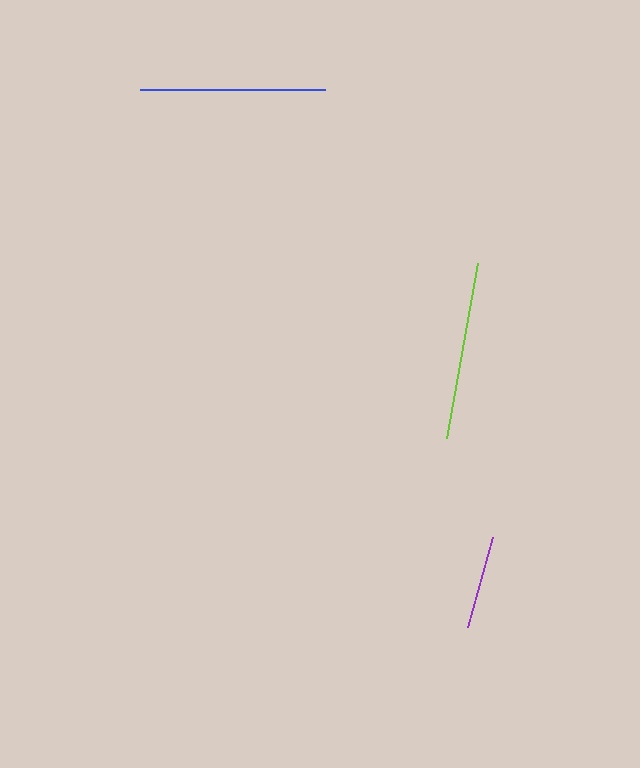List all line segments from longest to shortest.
From longest to shortest: blue, lime, purple.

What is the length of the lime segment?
The lime segment is approximately 178 pixels long.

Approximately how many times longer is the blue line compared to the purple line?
The blue line is approximately 2.0 times the length of the purple line.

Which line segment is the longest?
The blue line is the longest at approximately 186 pixels.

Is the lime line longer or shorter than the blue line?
The blue line is longer than the lime line.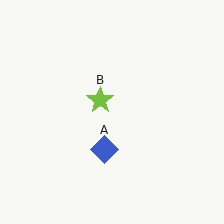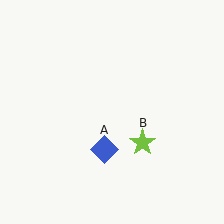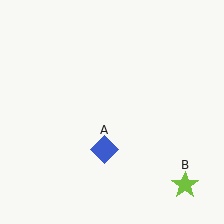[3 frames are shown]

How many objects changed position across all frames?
1 object changed position: lime star (object B).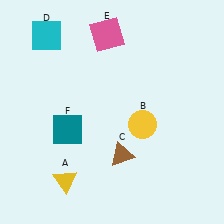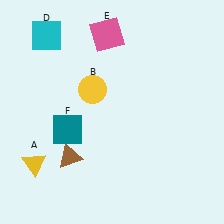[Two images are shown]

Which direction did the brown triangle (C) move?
The brown triangle (C) moved left.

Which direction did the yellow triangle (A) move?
The yellow triangle (A) moved left.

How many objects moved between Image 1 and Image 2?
3 objects moved between the two images.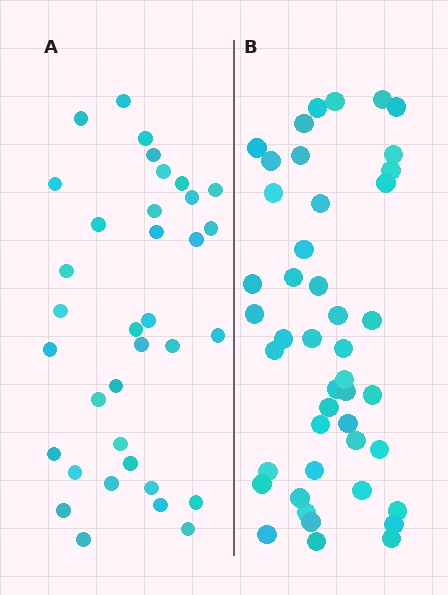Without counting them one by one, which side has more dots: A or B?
Region B (the right region) has more dots.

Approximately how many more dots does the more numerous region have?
Region B has roughly 10 or so more dots than region A.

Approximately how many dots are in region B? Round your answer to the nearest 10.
About 40 dots. (The exact count is 45, which rounds to 40.)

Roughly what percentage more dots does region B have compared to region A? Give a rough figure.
About 30% more.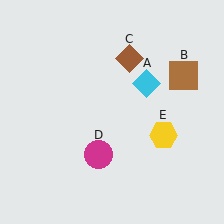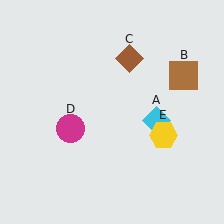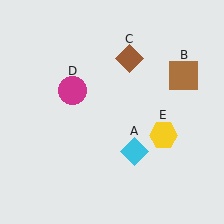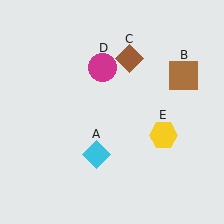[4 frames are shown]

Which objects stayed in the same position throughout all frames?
Brown square (object B) and brown diamond (object C) and yellow hexagon (object E) remained stationary.